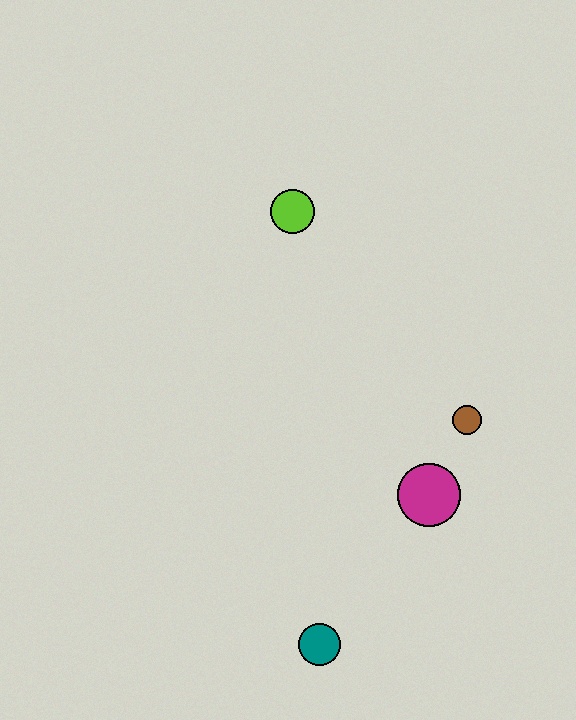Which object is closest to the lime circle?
The brown circle is closest to the lime circle.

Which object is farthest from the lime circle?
The teal circle is farthest from the lime circle.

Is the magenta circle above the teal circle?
Yes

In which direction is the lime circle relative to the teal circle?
The lime circle is above the teal circle.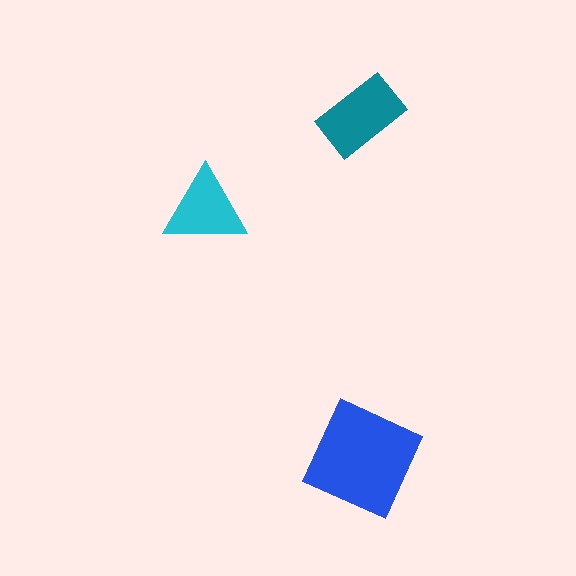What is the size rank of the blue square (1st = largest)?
1st.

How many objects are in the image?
There are 3 objects in the image.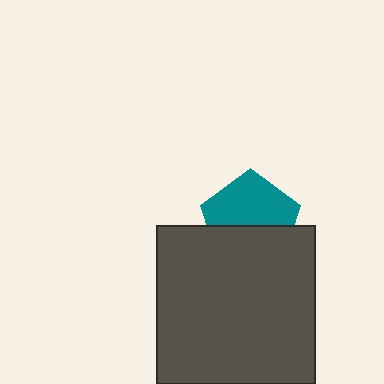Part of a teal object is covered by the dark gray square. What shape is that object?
It is a pentagon.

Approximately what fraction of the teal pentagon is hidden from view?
Roughly 44% of the teal pentagon is hidden behind the dark gray square.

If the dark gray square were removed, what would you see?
You would see the complete teal pentagon.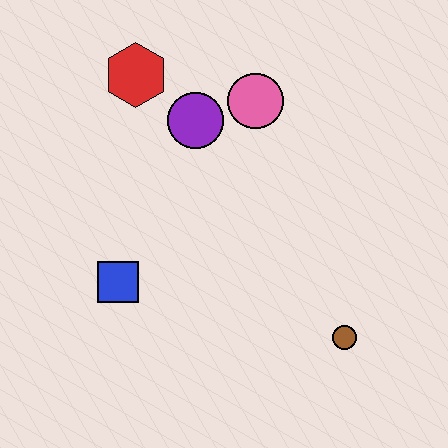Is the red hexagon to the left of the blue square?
No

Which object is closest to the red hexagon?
The purple circle is closest to the red hexagon.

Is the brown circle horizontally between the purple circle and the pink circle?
No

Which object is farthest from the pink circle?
The brown circle is farthest from the pink circle.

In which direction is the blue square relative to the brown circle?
The blue square is to the left of the brown circle.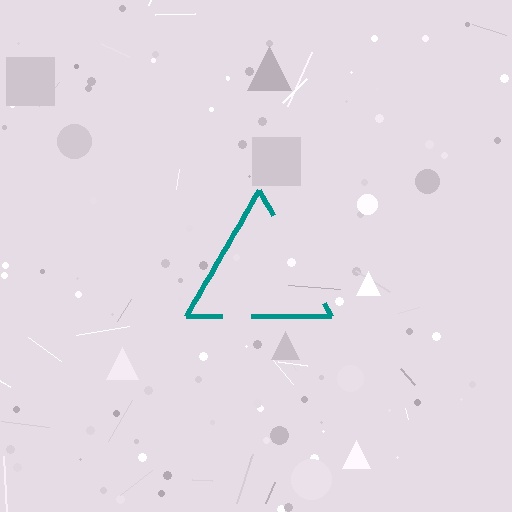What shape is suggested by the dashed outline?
The dashed outline suggests a triangle.